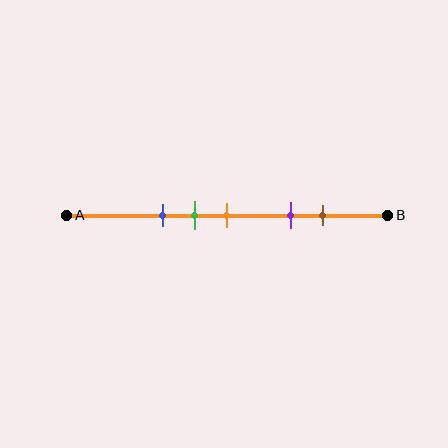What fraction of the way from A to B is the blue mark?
The blue mark is approximately 30% (0.3) of the way from A to B.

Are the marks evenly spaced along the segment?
No, the marks are not evenly spaced.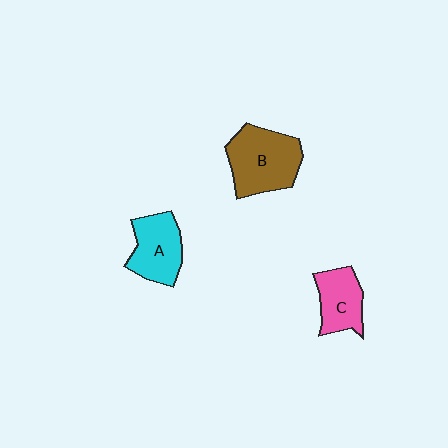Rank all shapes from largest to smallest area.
From largest to smallest: B (brown), A (cyan), C (pink).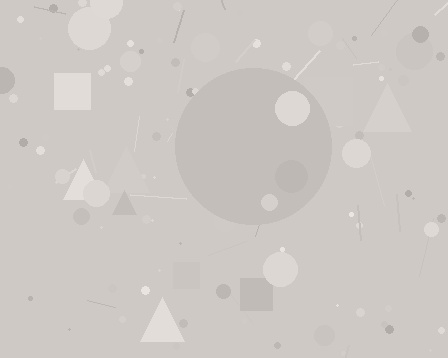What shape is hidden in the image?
A circle is hidden in the image.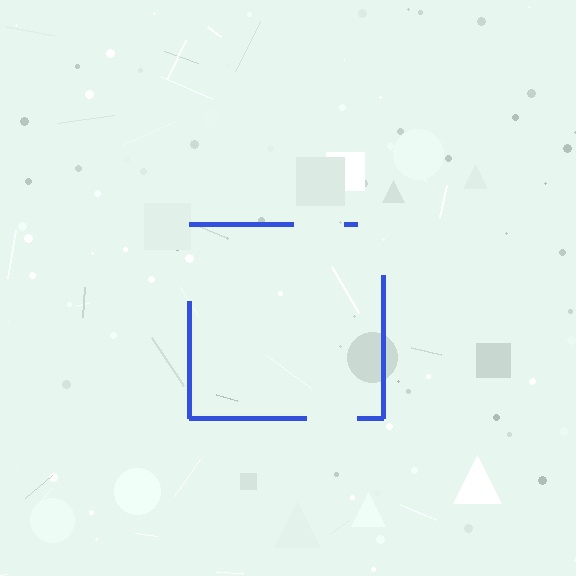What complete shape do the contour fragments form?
The contour fragments form a square.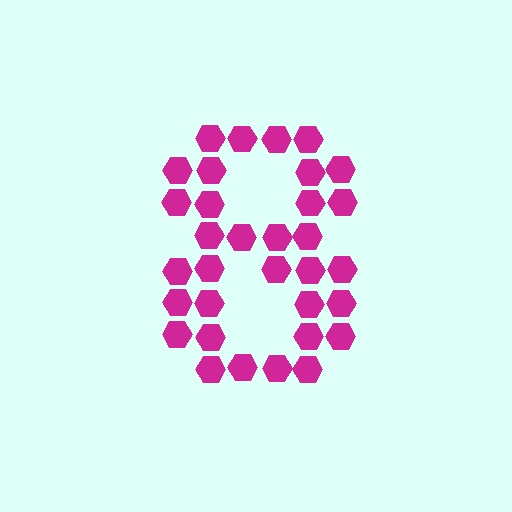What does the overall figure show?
The overall figure shows the digit 8.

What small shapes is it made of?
It is made of small hexagons.